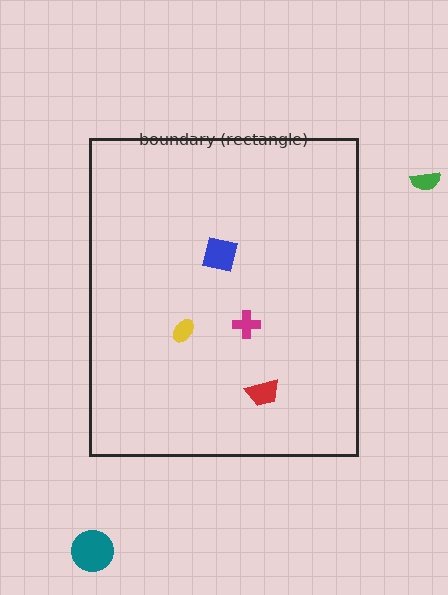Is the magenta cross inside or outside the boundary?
Inside.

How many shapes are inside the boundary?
4 inside, 2 outside.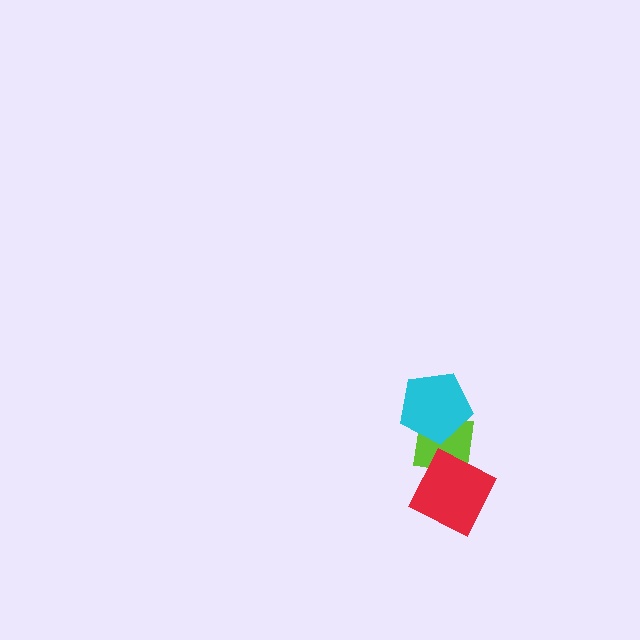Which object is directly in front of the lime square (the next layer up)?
The cyan pentagon is directly in front of the lime square.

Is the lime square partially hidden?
Yes, it is partially covered by another shape.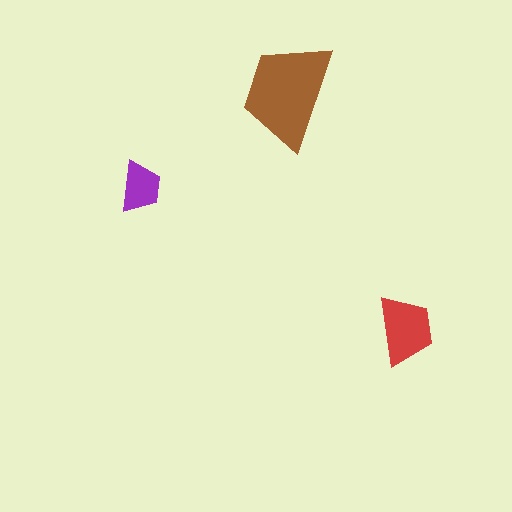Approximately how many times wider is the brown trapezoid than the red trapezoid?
About 1.5 times wider.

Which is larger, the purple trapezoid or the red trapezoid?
The red one.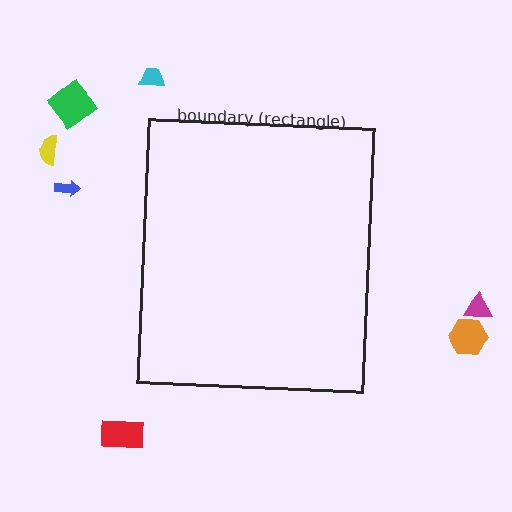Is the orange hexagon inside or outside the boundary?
Outside.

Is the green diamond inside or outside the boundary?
Outside.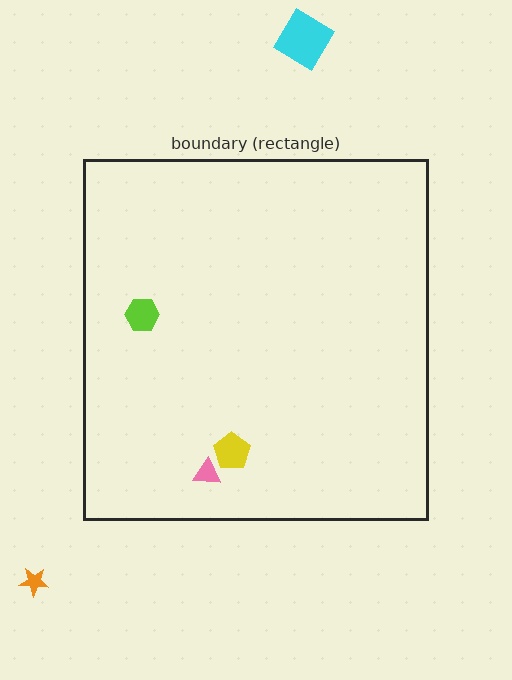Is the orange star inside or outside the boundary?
Outside.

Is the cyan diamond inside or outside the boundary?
Outside.